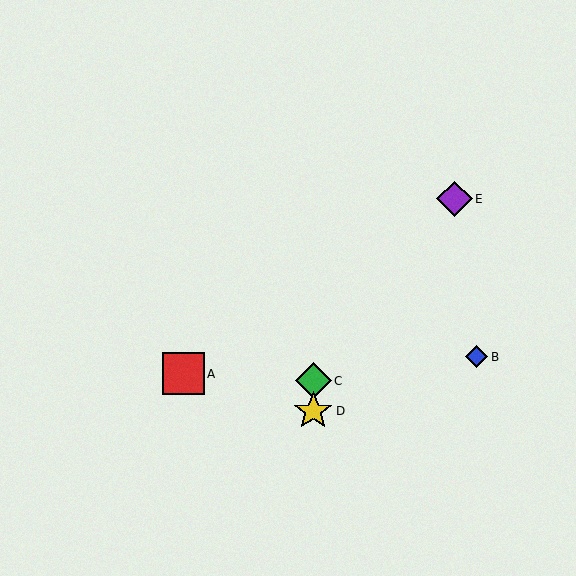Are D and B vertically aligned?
No, D is at x≈313 and B is at x≈477.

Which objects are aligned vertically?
Objects C, D are aligned vertically.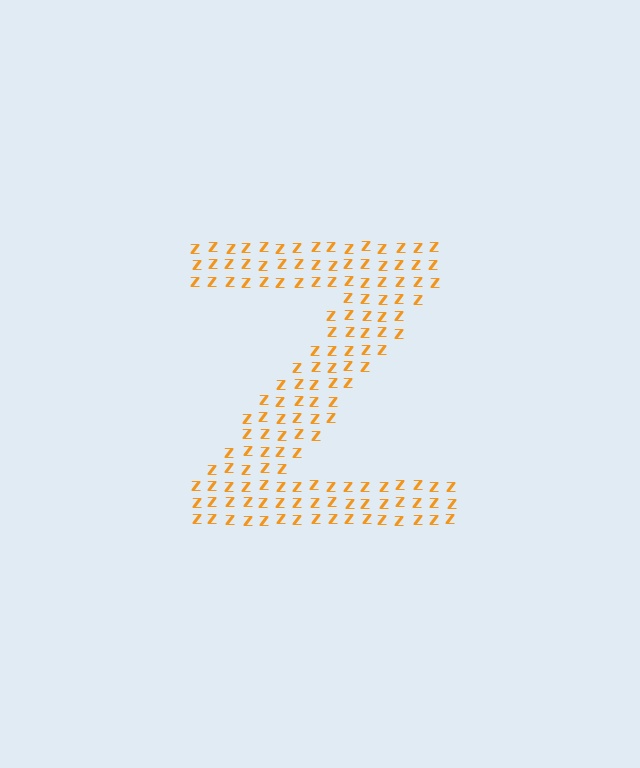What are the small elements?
The small elements are letter Z's.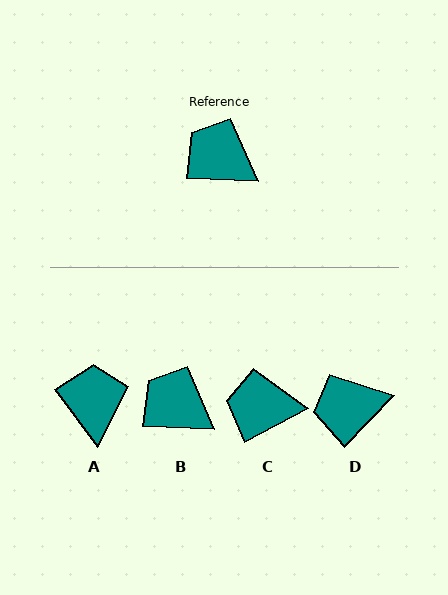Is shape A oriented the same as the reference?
No, it is off by about 51 degrees.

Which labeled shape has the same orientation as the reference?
B.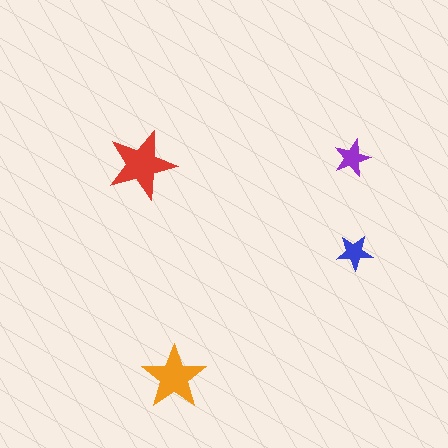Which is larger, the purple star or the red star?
The red one.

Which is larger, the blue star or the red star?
The red one.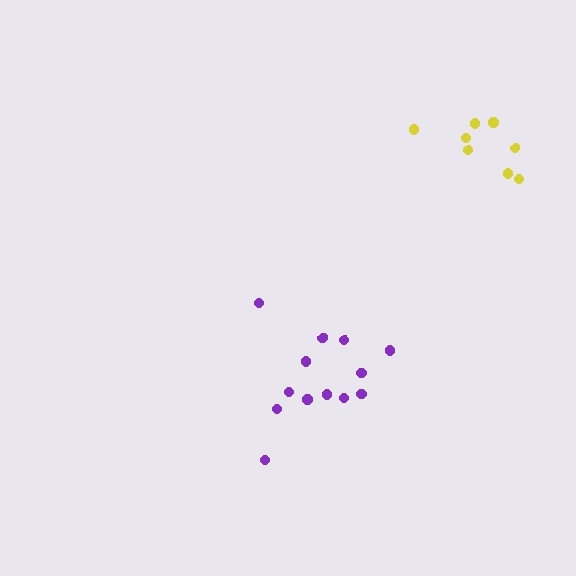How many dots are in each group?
Group 1: 13 dots, Group 2: 8 dots (21 total).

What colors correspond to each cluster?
The clusters are colored: purple, yellow.